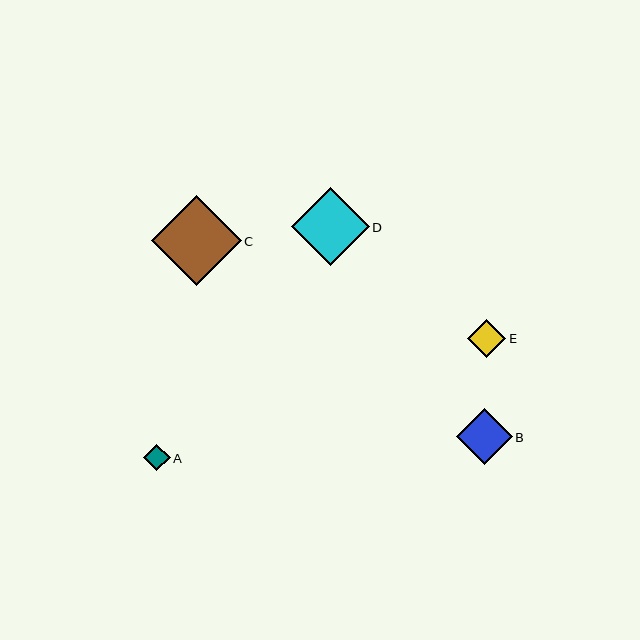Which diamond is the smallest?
Diamond A is the smallest with a size of approximately 26 pixels.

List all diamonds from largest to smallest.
From largest to smallest: C, D, B, E, A.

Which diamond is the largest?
Diamond C is the largest with a size of approximately 90 pixels.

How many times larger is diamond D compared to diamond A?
Diamond D is approximately 3.0 times the size of diamond A.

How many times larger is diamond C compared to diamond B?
Diamond C is approximately 1.6 times the size of diamond B.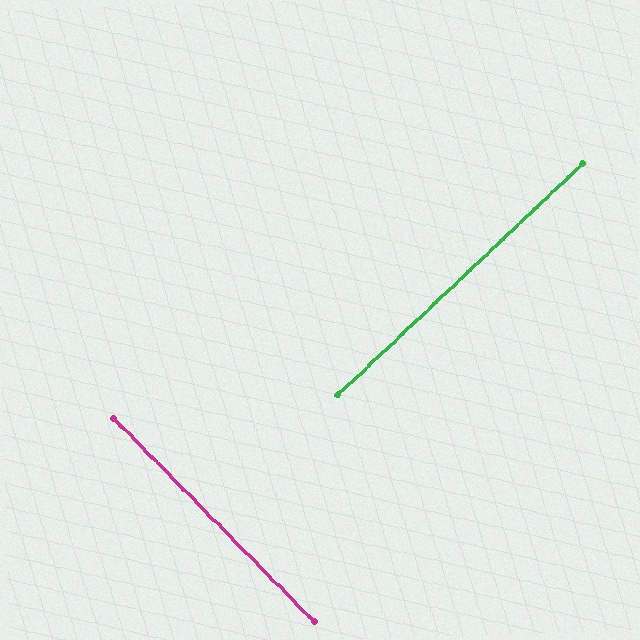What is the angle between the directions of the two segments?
Approximately 89 degrees.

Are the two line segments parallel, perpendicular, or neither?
Perpendicular — they meet at approximately 89°.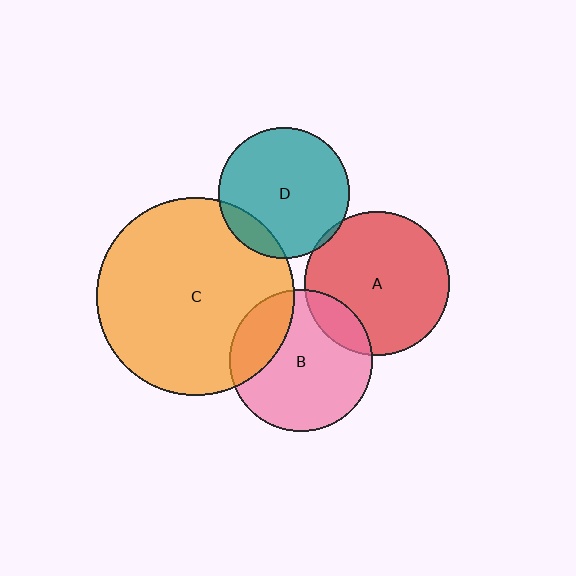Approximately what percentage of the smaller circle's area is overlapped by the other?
Approximately 15%.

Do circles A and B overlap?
Yes.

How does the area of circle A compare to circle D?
Approximately 1.2 times.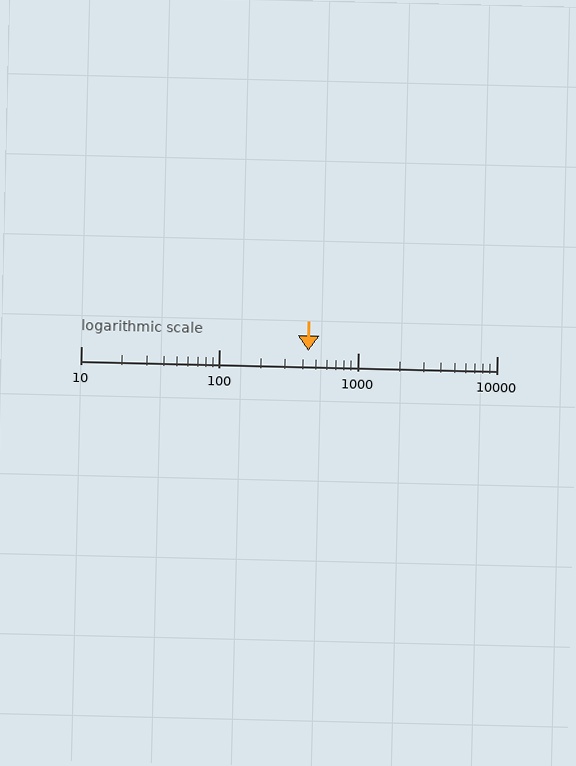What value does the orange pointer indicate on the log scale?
The pointer indicates approximately 440.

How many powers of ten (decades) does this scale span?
The scale spans 3 decades, from 10 to 10000.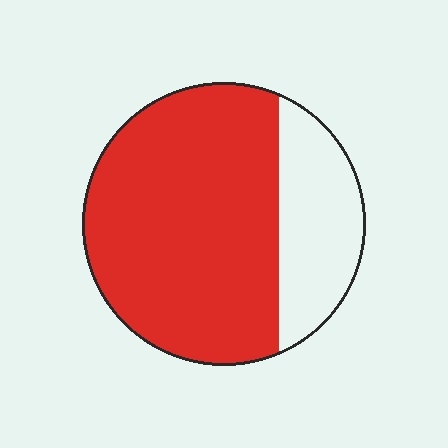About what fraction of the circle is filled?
About three quarters (3/4).